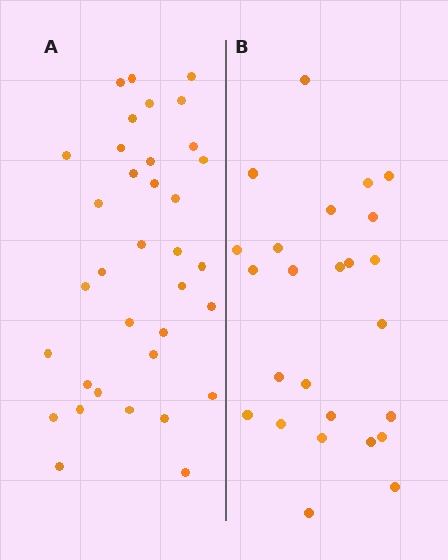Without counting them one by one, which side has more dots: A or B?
Region A (the left region) has more dots.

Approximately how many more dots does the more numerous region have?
Region A has roughly 10 or so more dots than region B.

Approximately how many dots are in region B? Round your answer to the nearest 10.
About 20 dots. (The exact count is 25, which rounds to 20.)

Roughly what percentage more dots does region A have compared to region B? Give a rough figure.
About 40% more.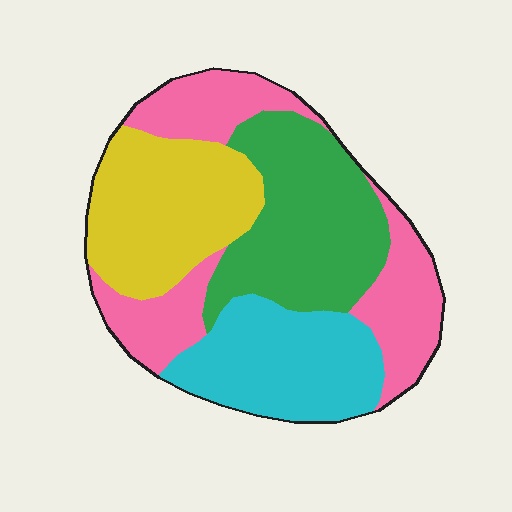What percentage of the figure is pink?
Pink covers 28% of the figure.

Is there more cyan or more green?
Green.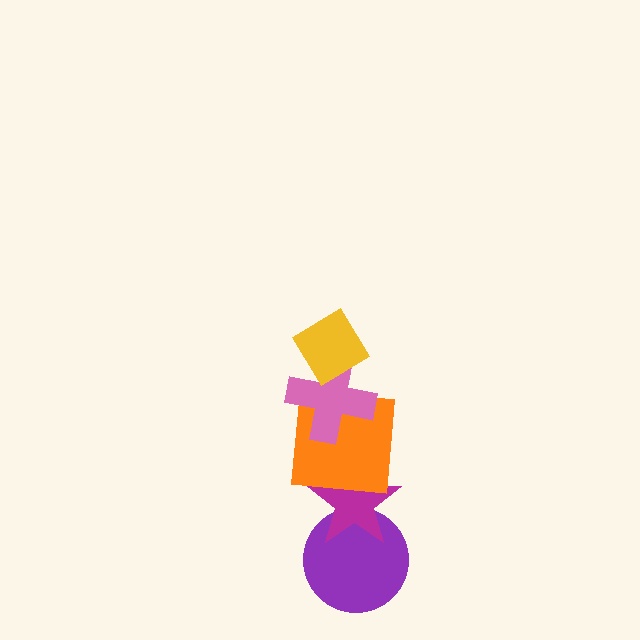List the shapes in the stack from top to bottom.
From top to bottom: the yellow diamond, the pink cross, the orange square, the magenta star, the purple circle.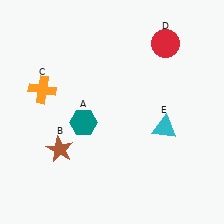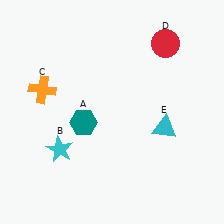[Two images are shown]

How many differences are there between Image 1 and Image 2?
There is 1 difference between the two images.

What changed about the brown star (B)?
In Image 1, B is brown. In Image 2, it changed to cyan.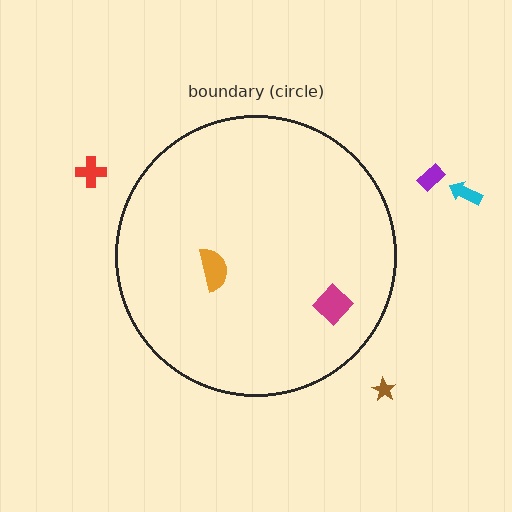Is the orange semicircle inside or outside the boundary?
Inside.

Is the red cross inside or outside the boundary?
Outside.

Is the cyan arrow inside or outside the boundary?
Outside.